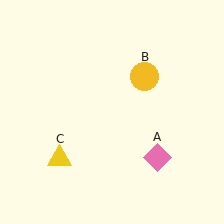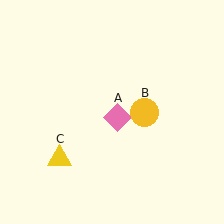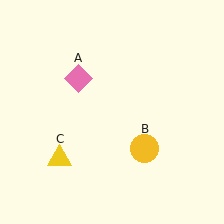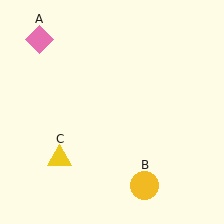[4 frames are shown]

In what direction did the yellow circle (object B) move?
The yellow circle (object B) moved down.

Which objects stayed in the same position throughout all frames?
Yellow triangle (object C) remained stationary.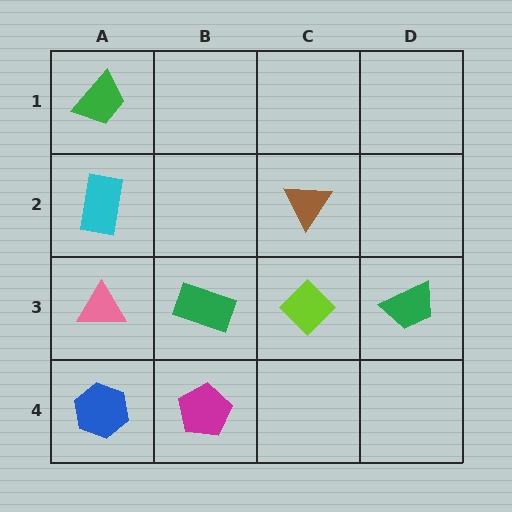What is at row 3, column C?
A lime diamond.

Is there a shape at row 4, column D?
No, that cell is empty.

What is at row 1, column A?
A green trapezoid.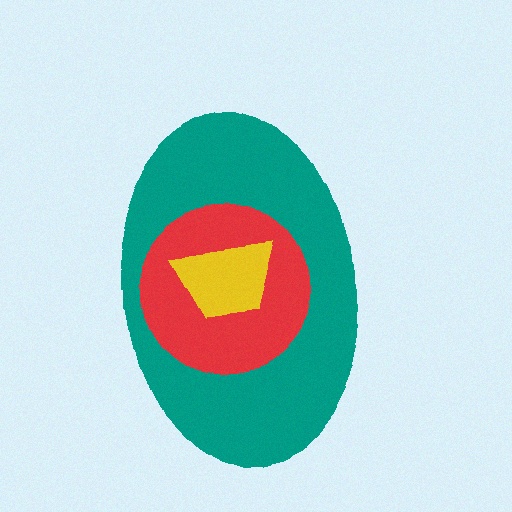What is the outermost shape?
The teal ellipse.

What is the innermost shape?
The yellow trapezoid.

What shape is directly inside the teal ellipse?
The red circle.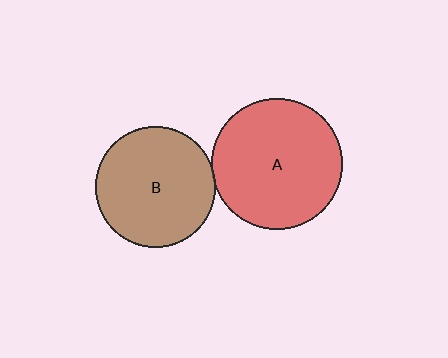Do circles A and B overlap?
Yes.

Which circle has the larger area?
Circle A (red).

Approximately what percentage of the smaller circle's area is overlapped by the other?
Approximately 5%.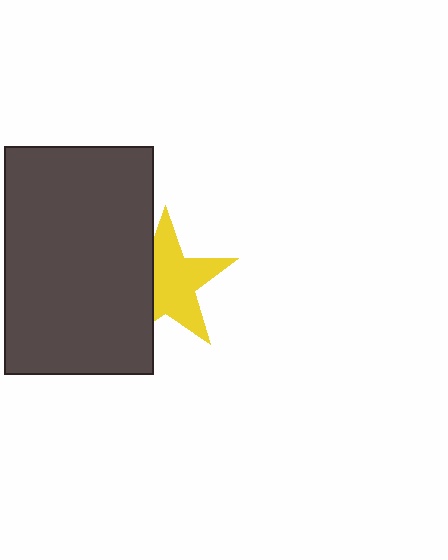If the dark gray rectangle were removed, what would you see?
You would see the complete yellow star.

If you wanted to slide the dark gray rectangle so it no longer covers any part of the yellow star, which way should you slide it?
Slide it left — that is the most direct way to separate the two shapes.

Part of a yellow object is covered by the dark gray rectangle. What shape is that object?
It is a star.